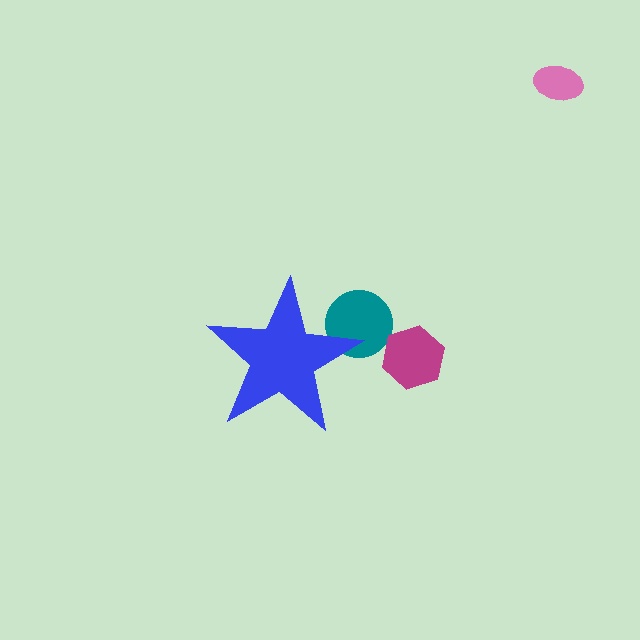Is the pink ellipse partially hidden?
No, the pink ellipse is fully visible.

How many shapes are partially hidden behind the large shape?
1 shape is partially hidden.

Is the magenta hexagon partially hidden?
No, the magenta hexagon is fully visible.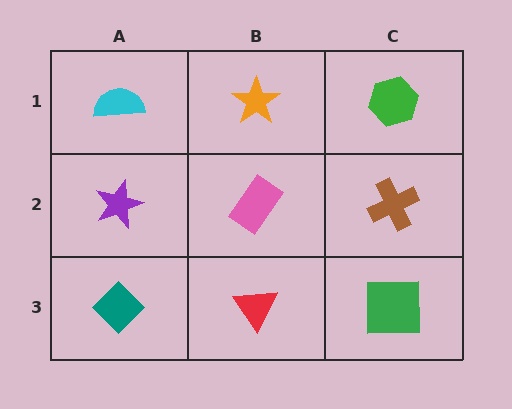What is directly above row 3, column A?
A purple star.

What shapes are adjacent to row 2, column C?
A green hexagon (row 1, column C), a green square (row 3, column C), a pink rectangle (row 2, column B).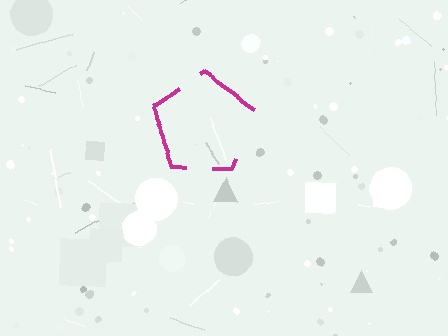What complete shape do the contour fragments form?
The contour fragments form a pentagon.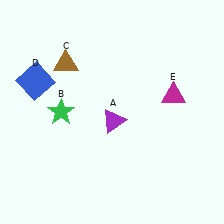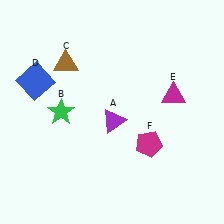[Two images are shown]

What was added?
A magenta pentagon (F) was added in Image 2.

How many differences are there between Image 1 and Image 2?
There is 1 difference between the two images.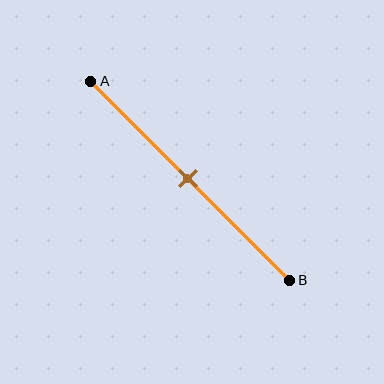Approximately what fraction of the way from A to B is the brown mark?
The brown mark is approximately 50% of the way from A to B.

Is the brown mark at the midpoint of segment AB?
Yes, the mark is approximately at the midpoint.